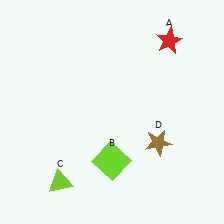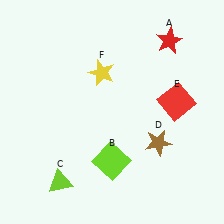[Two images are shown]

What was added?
A red square (E), a yellow star (F) were added in Image 2.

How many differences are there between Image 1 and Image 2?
There are 2 differences between the two images.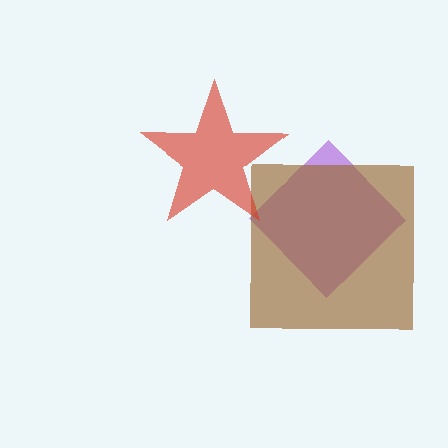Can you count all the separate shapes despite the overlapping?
Yes, there are 3 separate shapes.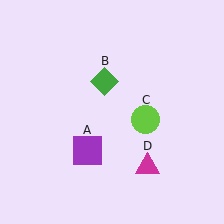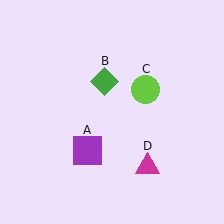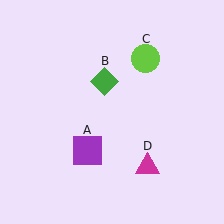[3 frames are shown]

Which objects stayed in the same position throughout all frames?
Purple square (object A) and green diamond (object B) and magenta triangle (object D) remained stationary.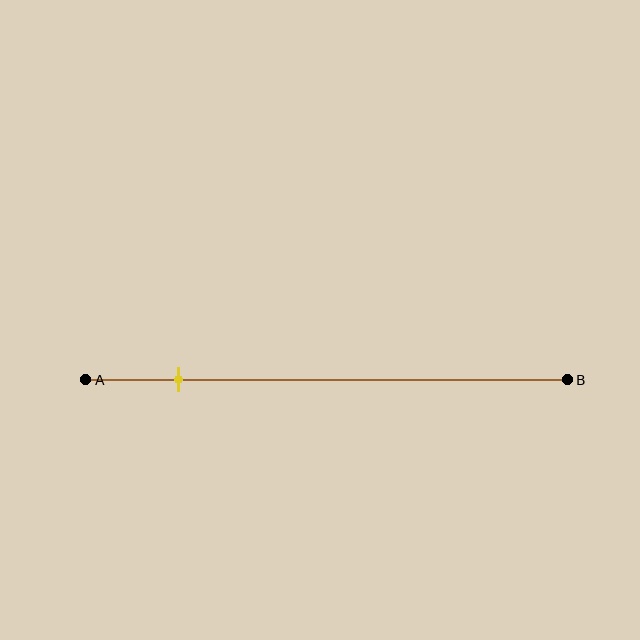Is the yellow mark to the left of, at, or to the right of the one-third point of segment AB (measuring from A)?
The yellow mark is to the left of the one-third point of segment AB.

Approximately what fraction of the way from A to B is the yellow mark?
The yellow mark is approximately 20% of the way from A to B.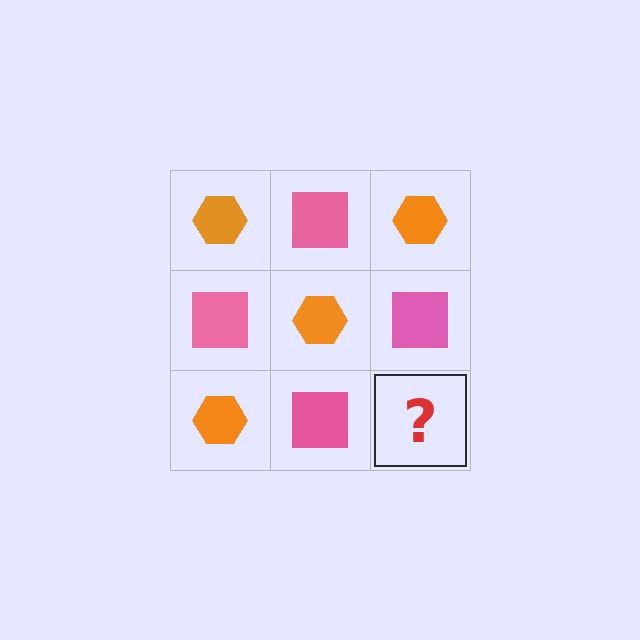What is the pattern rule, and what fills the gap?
The rule is that it alternates orange hexagon and pink square in a checkerboard pattern. The gap should be filled with an orange hexagon.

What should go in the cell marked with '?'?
The missing cell should contain an orange hexagon.